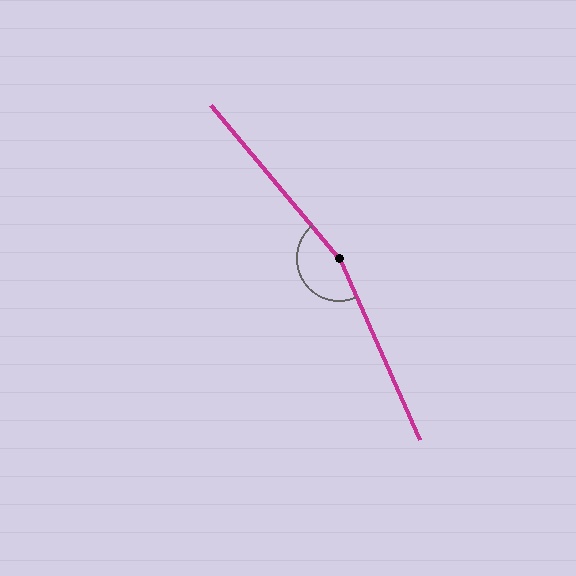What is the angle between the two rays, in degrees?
Approximately 164 degrees.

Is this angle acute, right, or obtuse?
It is obtuse.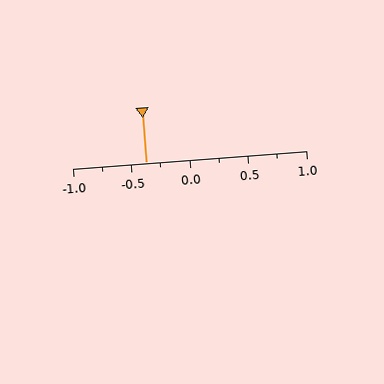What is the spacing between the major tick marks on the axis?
The major ticks are spaced 0.5 apart.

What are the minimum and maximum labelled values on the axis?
The axis runs from -1.0 to 1.0.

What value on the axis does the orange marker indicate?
The marker indicates approximately -0.38.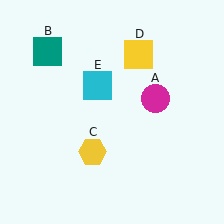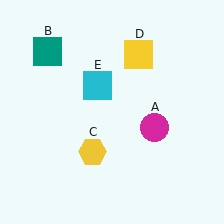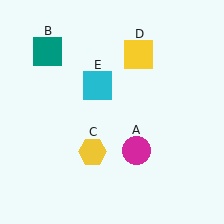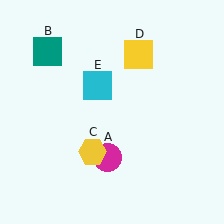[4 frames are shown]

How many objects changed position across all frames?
1 object changed position: magenta circle (object A).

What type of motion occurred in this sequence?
The magenta circle (object A) rotated clockwise around the center of the scene.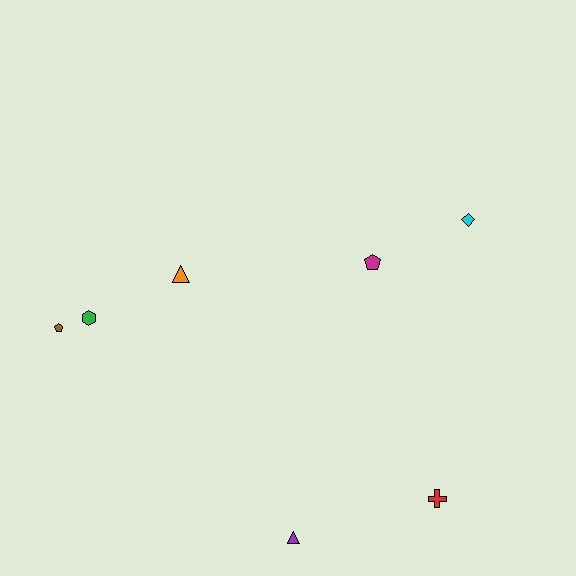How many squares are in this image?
There are no squares.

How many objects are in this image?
There are 7 objects.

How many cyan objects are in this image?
There is 1 cyan object.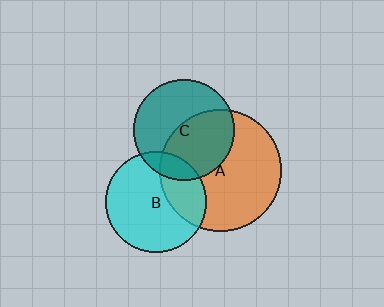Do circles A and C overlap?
Yes.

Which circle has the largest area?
Circle A (orange).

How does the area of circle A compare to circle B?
Approximately 1.5 times.